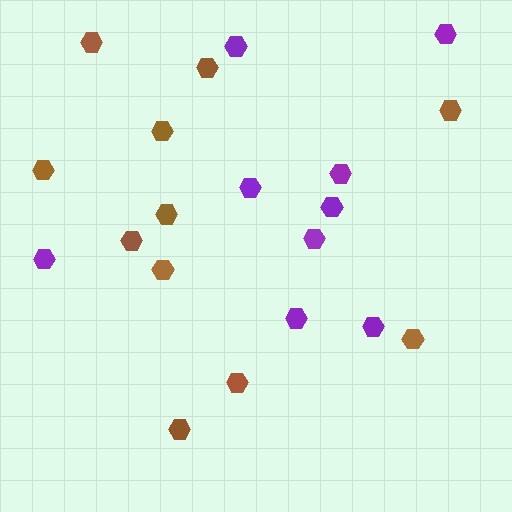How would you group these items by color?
There are 2 groups: one group of purple hexagons (9) and one group of brown hexagons (11).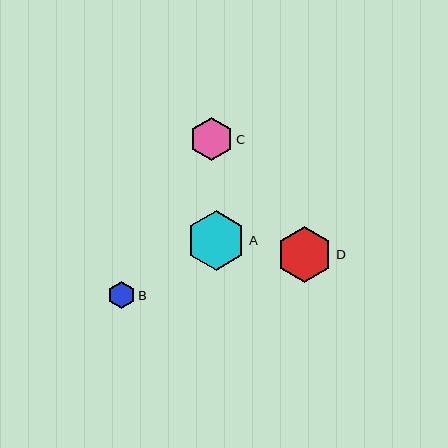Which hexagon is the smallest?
Hexagon B is the smallest with a size of approximately 28 pixels.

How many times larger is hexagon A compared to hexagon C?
Hexagon A is approximately 1.4 times the size of hexagon C.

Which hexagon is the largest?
Hexagon A is the largest with a size of approximately 59 pixels.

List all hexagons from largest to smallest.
From largest to smallest: A, D, C, B.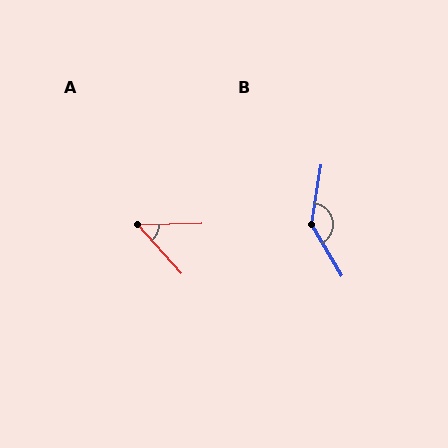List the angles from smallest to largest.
A (50°), B (140°).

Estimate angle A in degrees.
Approximately 50 degrees.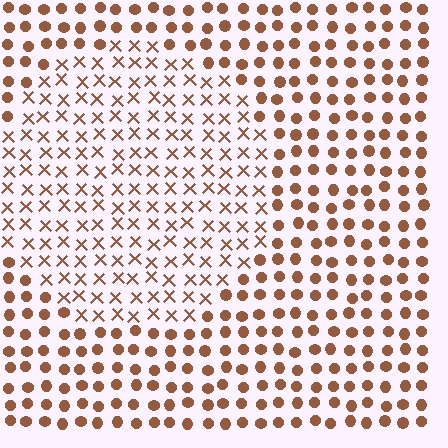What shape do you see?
I see a circle.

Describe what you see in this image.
The image is filled with small brown elements arranged in a uniform grid. A circle-shaped region contains X marks, while the surrounding area contains circles. The boundary is defined purely by the change in element shape.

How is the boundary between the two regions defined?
The boundary is defined by a change in element shape: X marks inside vs. circles outside. All elements share the same color and spacing.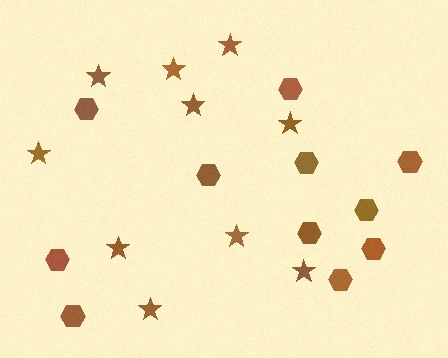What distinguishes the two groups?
There are 2 groups: one group of stars (10) and one group of hexagons (11).